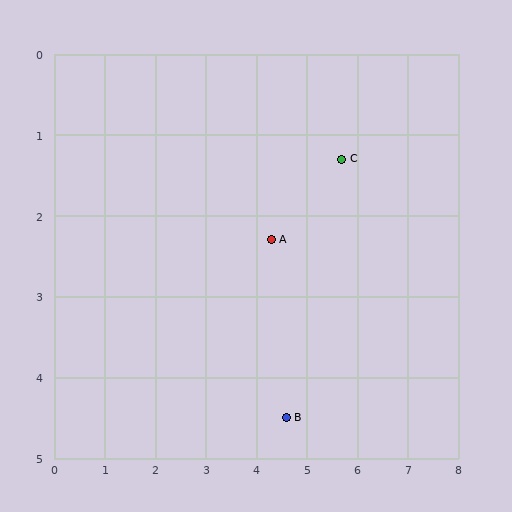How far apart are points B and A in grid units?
Points B and A are about 2.2 grid units apart.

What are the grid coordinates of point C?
Point C is at approximately (5.7, 1.3).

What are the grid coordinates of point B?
Point B is at approximately (4.6, 4.5).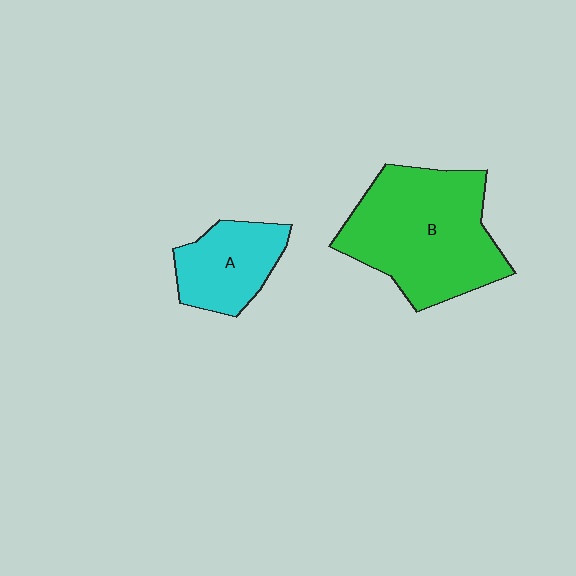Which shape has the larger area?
Shape B (green).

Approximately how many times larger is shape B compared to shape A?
Approximately 2.1 times.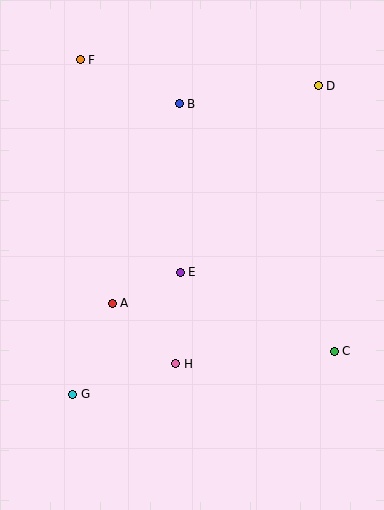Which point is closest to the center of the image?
Point E at (180, 272) is closest to the center.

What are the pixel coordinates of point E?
Point E is at (180, 272).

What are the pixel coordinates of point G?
Point G is at (73, 394).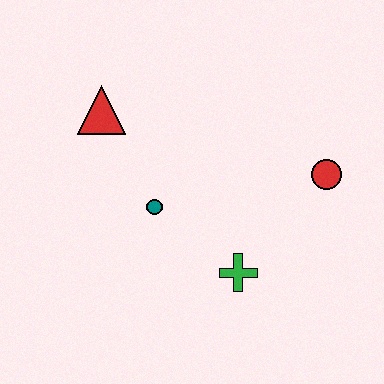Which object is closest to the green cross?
The teal circle is closest to the green cross.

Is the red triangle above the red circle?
Yes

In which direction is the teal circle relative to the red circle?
The teal circle is to the left of the red circle.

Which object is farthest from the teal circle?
The red circle is farthest from the teal circle.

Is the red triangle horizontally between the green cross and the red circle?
No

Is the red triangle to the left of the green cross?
Yes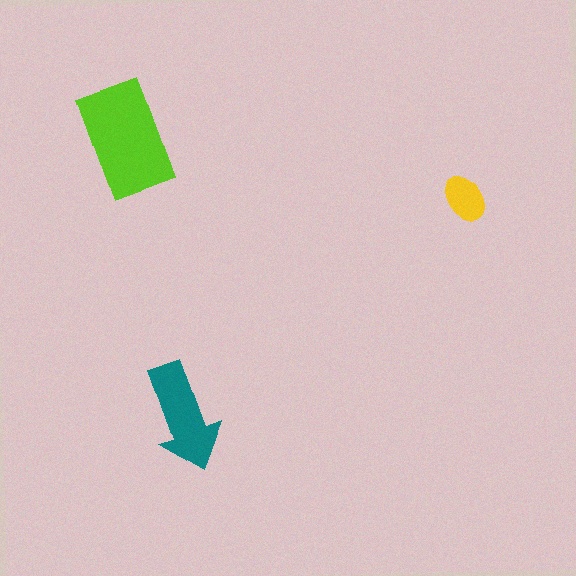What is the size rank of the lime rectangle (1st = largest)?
1st.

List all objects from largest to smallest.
The lime rectangle, the teal arrow, the yellow ellipse.